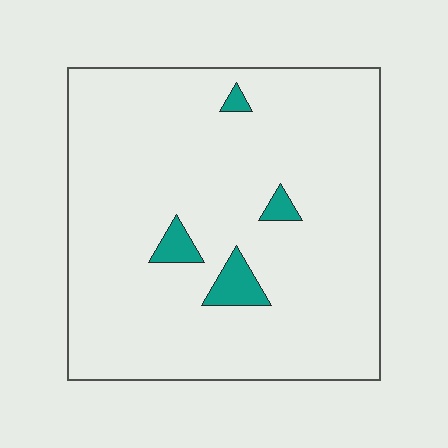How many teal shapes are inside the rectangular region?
4.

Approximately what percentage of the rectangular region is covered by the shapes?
Approximately 5%.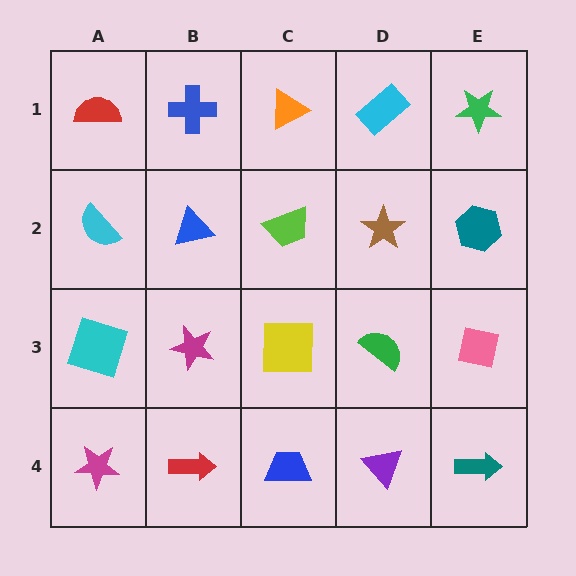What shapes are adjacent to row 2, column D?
A cyan rectangle (row 1, column D), a green semicircle (row 3, column D), a lime trapezoid (row 2, column C), a teal hexagon (row 2, column E).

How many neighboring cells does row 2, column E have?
3.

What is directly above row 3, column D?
A brown star.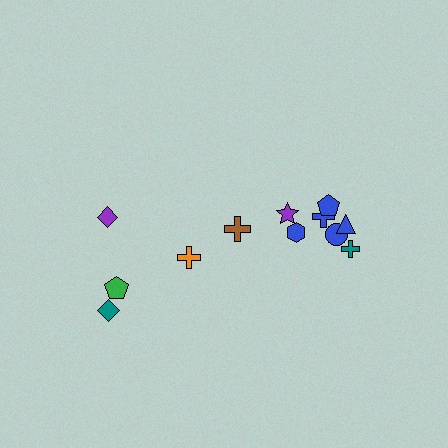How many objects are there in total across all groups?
There are 12 objects.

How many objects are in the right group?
There are 7 objects.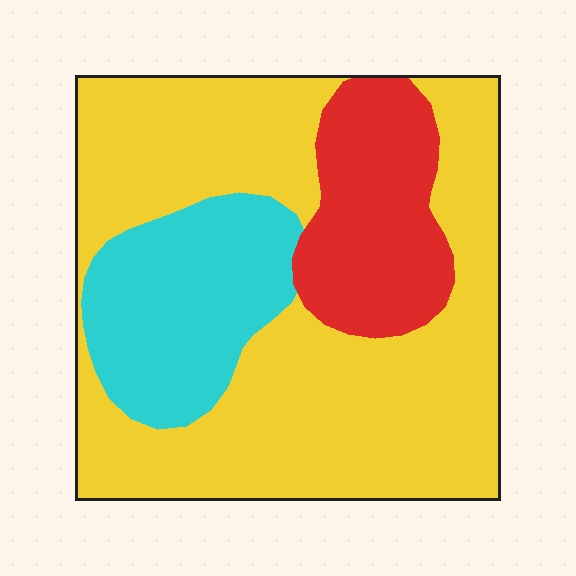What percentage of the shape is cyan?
Cyan covers around 20% of the shape.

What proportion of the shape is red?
Red takes up between a sixth and a third of the shape.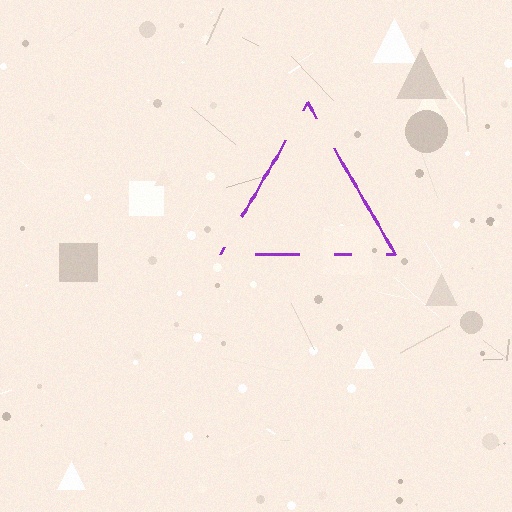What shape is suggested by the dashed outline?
The dashed outline suggests a triangle.